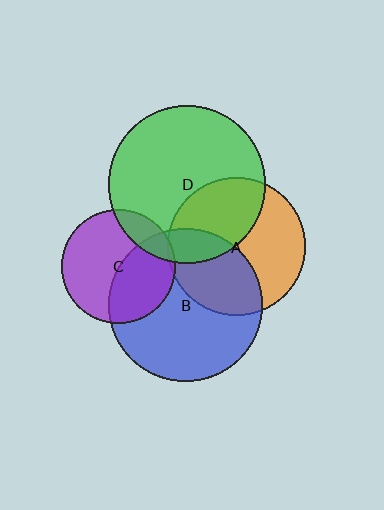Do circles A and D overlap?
Yes.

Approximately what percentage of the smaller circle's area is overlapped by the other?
Approximately 40%.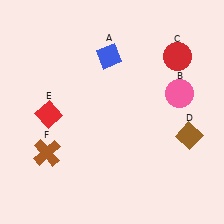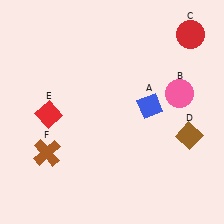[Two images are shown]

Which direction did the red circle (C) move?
The red circle (C) moved up.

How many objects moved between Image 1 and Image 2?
2 objects moved between the two images.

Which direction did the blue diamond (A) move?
The blue diamond (A) moved down.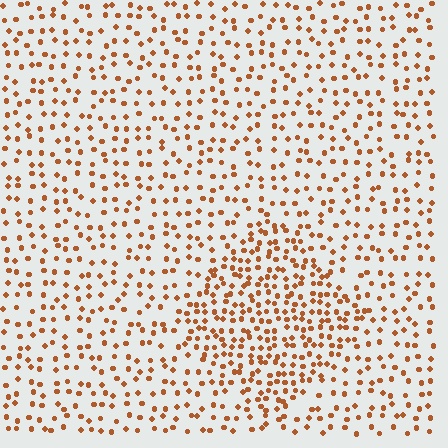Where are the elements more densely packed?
The elements are more densely packed inside the diamond boundary.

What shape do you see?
I see a diamond.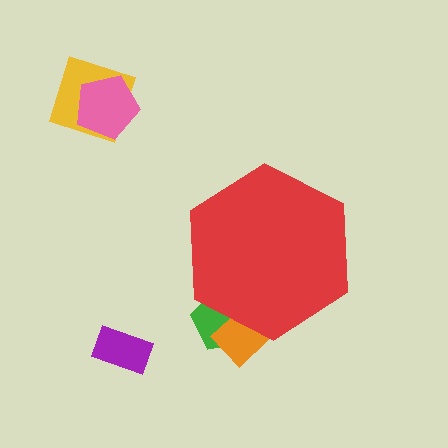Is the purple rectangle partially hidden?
No, the purple rectangle is fully visible.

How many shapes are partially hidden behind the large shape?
2 shapes are partially hidden.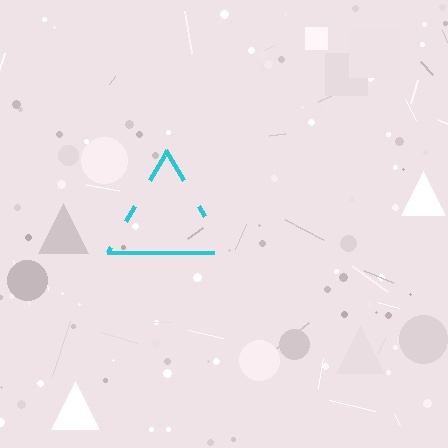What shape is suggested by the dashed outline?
The dashed outline suggests a triangle.